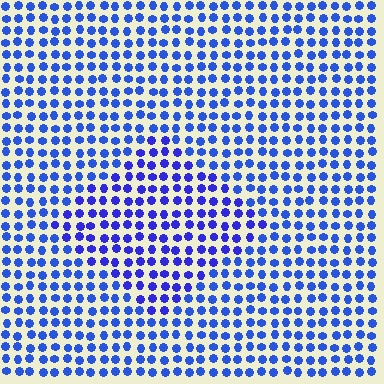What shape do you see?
I see a diamond.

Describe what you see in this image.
The image is filled with small blue elements in a uniform arrangement. A diamond-shaped region is visible where the elements are tinted to a slightly different hue, forming a subtle color boundary.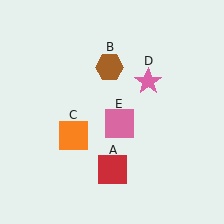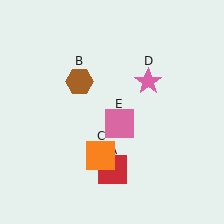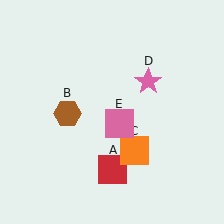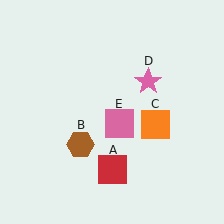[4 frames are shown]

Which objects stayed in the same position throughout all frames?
Red square (object A) and pink star (object D) and pink square (object E) remained stationary.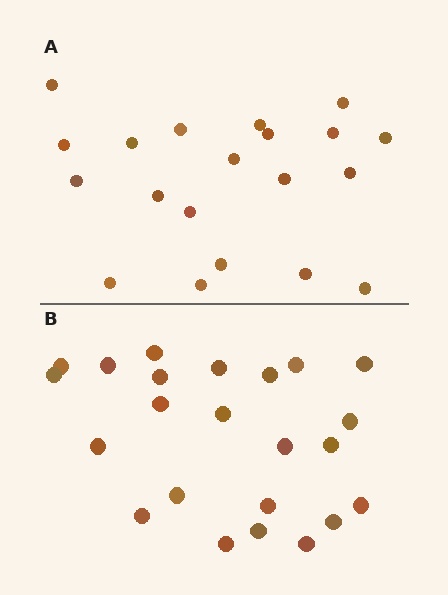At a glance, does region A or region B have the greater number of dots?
Region B (the bottom region) has more dots.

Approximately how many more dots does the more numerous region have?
Region B has just a few more — roughly 2 or 3 more dots than region A.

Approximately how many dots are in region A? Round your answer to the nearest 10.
About 20 dots.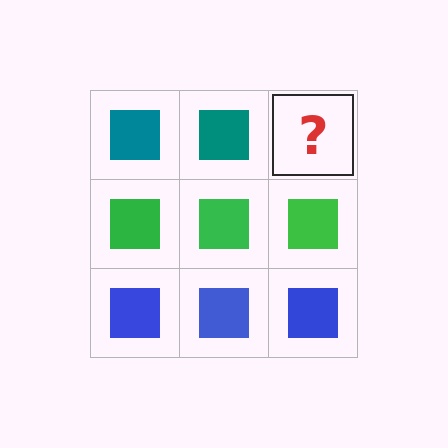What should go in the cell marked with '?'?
The missing cell should contain a teal square.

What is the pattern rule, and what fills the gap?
The rule is that each row has a consistent color. The gap should be filled with a teal square.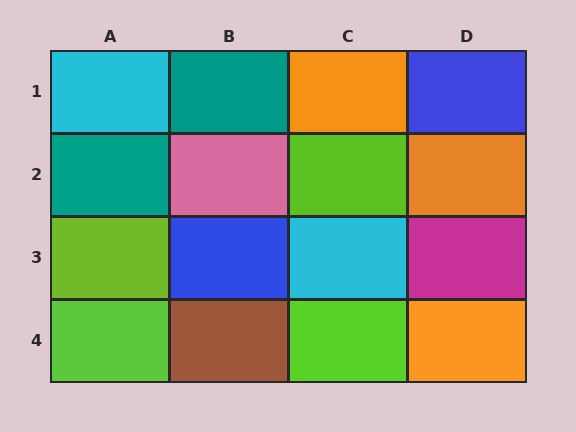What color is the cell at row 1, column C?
Orange.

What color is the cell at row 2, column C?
Lime.